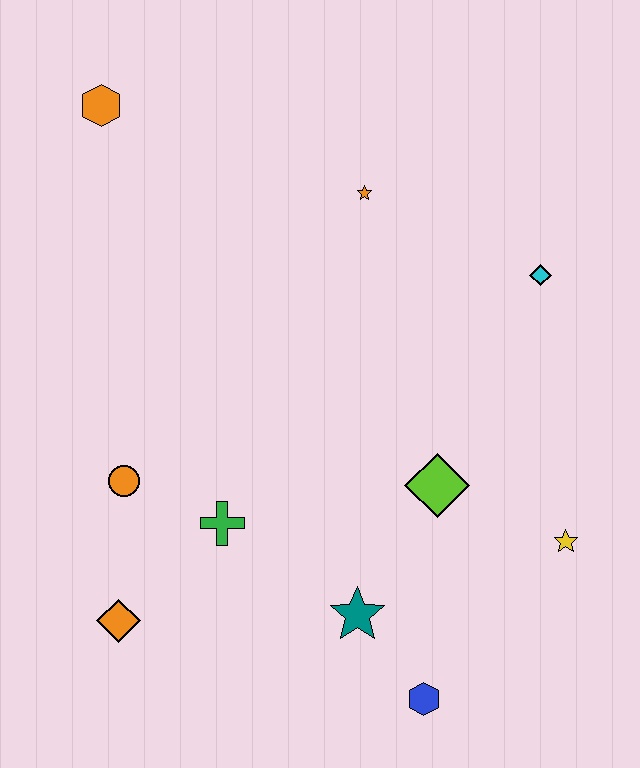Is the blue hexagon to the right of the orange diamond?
Yes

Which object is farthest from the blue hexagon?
The orange hexagon is farthest from the blue hexagon.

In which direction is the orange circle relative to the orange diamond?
The orange circle is above the orange diamond.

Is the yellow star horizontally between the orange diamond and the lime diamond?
No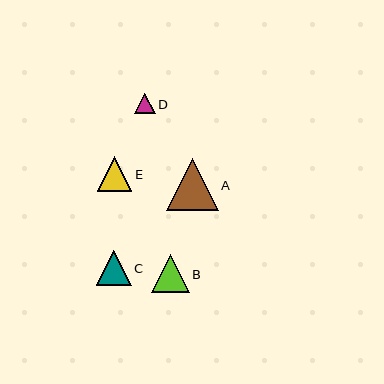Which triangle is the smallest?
Triangle D is the smallest with a size of approximately 20 pixels.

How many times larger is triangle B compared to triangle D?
Triangle B is approximately 1.9 times the size of triangle D.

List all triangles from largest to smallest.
From largest to smallest: A, B, C, E, D.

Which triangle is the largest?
Triangle A is the largest with a size of approximately 52 pixels.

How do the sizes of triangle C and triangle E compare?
Triangle C and triangle E are approximately the same size.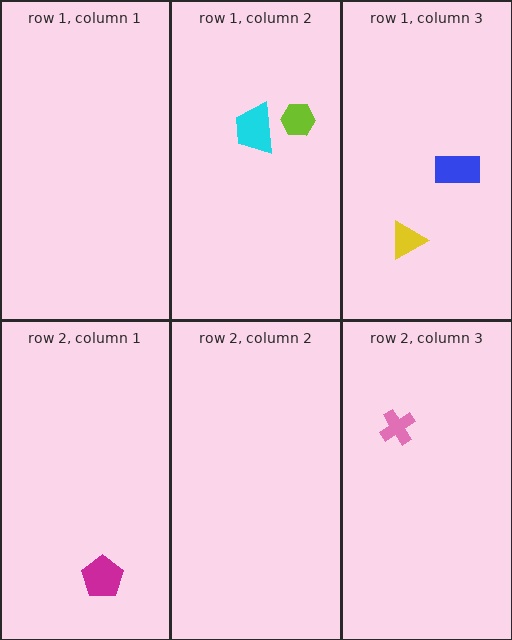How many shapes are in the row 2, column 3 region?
1.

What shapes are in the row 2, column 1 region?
The magenta pentagon.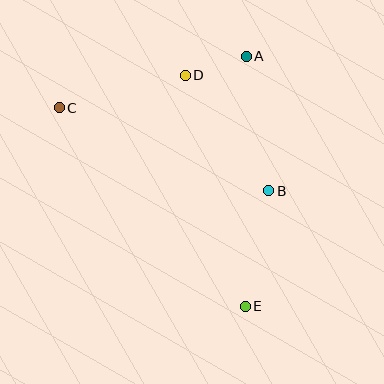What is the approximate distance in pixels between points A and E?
The distance between A and E is approximately 250 pixels.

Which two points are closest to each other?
Points A and D are closest to each other.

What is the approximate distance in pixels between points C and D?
The distance between C and D is approximately 130 pixels.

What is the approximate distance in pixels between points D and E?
The distance between D and E is approximately 239 pixels.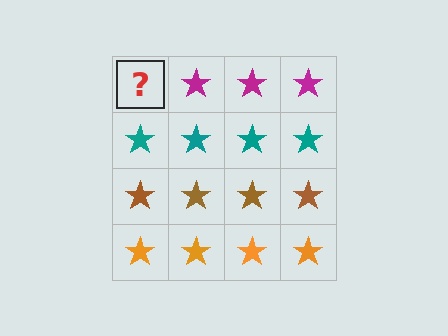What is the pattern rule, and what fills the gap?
The rule is that each row has a consistent color. The gap should be filled with a magenta star.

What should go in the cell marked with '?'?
The missing cell should contain a magenta star.